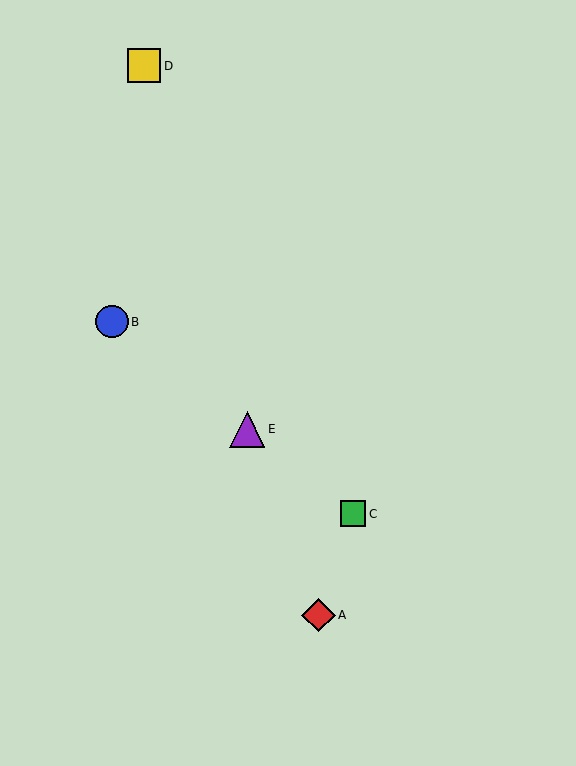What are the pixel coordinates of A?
Object A is at (318, 615).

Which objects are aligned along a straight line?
Objects B, C, E are aligned along a straight line.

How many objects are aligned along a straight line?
3 objects (B, C, E) are aligned along a straight line.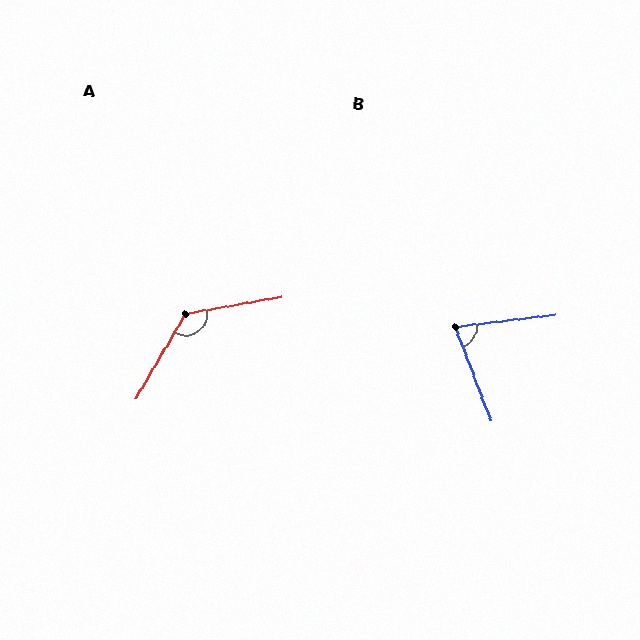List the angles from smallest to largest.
B (76°), A (131°).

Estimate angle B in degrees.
Approximately 76 degrees.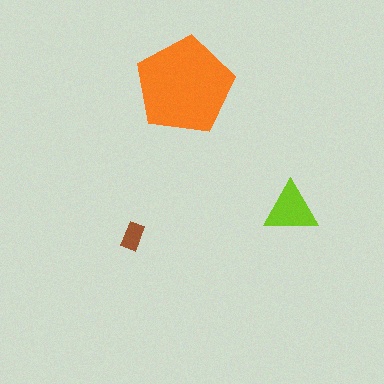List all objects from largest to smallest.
The orange pentagon, the lime triangle, the brown rectangle.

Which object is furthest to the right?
The lime triangle is rightmost.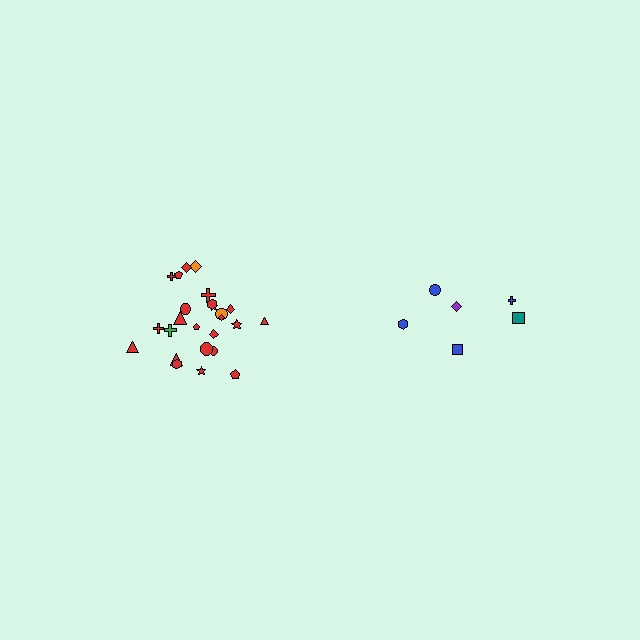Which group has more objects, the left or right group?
The left group.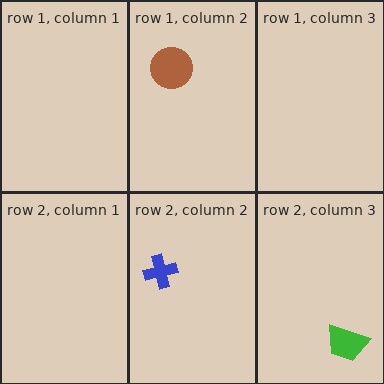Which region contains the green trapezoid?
The row 2, column 3 region.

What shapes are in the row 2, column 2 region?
The blue cross.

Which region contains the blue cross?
The row 2, column 2 region.